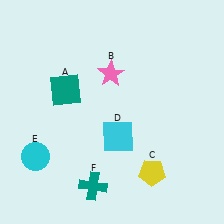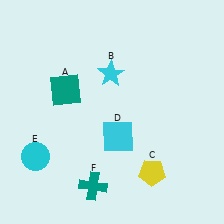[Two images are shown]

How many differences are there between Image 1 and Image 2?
There is 1 difference between the two images.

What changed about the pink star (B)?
In Image 1, B is pink. In Image 2, it changed to cyan.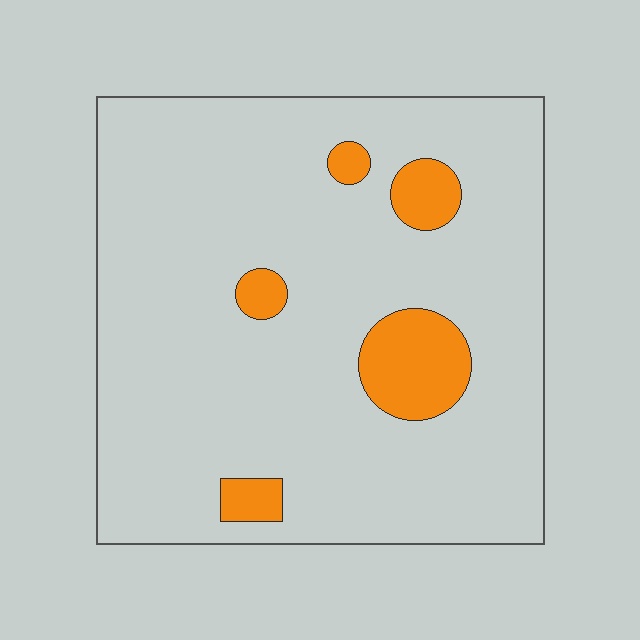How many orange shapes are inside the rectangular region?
5.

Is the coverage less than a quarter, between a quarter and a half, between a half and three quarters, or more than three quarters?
Less than a quarter.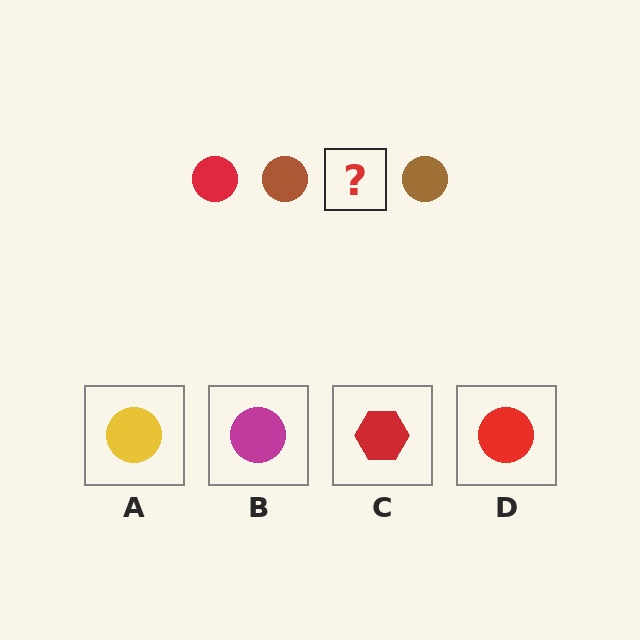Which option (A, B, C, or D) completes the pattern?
D.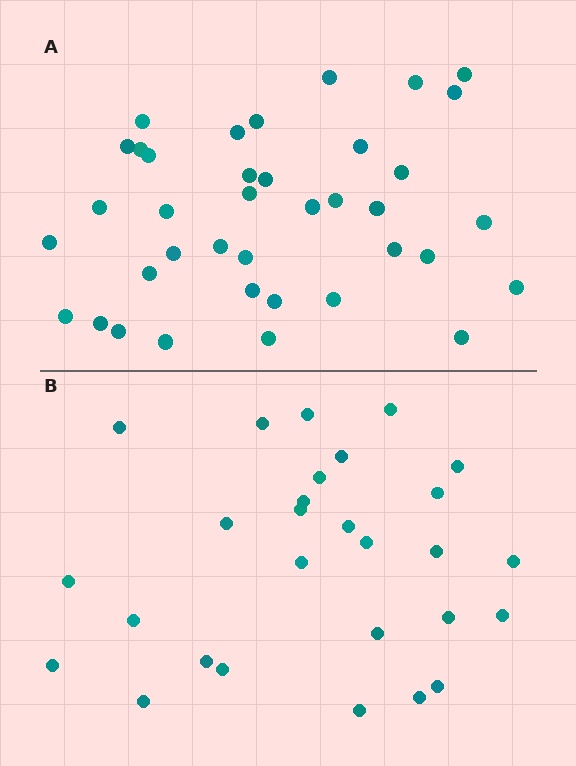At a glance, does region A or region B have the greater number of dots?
Region A (the top region) has more dots.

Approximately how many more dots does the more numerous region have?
Region A has roughly 10 or so more dots than region B.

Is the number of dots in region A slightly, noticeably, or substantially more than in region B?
Region A has noticeably more, but not dramatically so. The ratio is roughly 1.4 to 1.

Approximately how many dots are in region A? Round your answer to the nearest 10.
About 40 dots. (The exact count is 38, which rounds to 40.)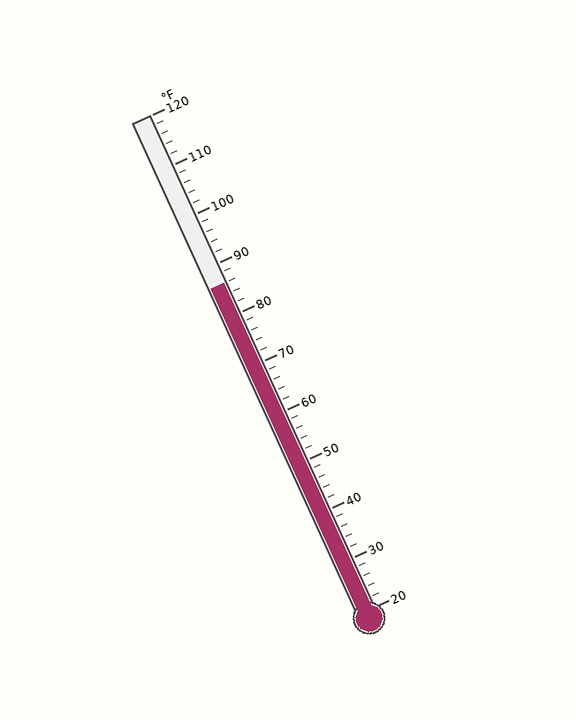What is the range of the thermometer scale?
The thermometer scale ranges from 20°F to 120°F.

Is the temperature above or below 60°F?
The temperature is above 60°F.